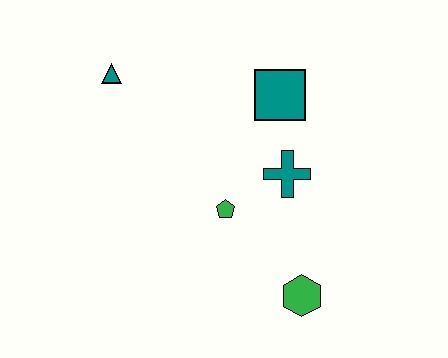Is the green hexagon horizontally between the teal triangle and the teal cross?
No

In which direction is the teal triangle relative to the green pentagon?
The teal triangle is above the green pentagon.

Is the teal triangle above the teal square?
Yes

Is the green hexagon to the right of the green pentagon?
Yes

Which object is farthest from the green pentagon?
The teal triangle is farthest from the green pentagon.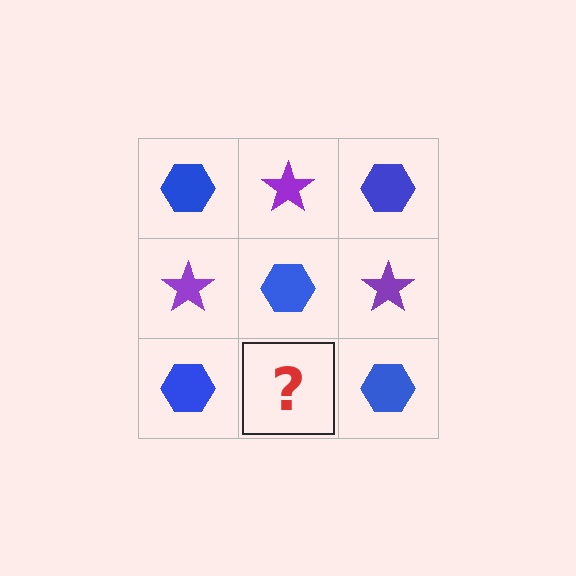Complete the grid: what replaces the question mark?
The question mark should be replaced with a purple star.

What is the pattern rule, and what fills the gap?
The rule is that it alternates blue hexagon and purple star in a checkerboard pattern. The gap should be filled with a purple star.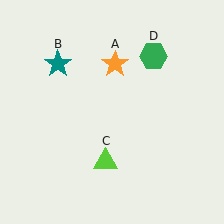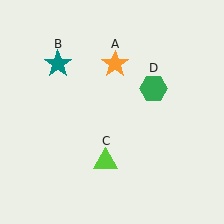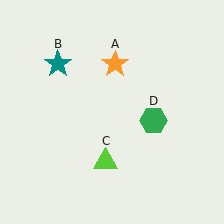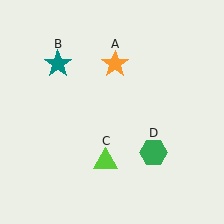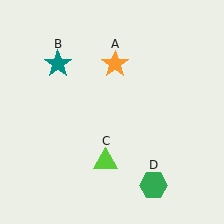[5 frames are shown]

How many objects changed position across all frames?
1 object changed position: green hexagon (object D).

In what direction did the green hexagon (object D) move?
The green hexagon (object D) moved down.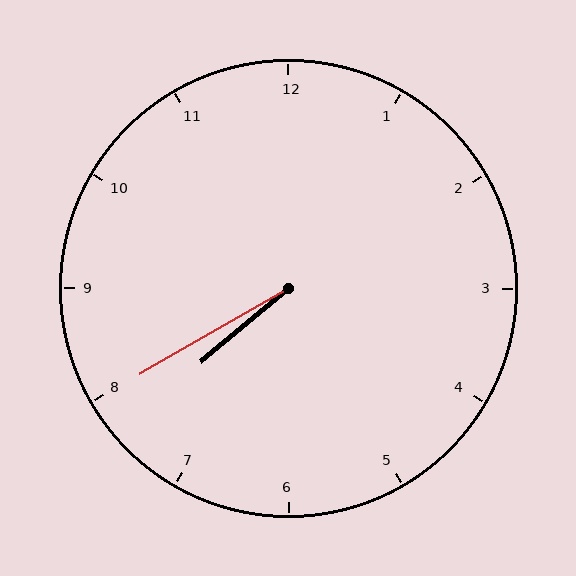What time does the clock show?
7:40.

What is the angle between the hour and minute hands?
Approximately 10 degrees.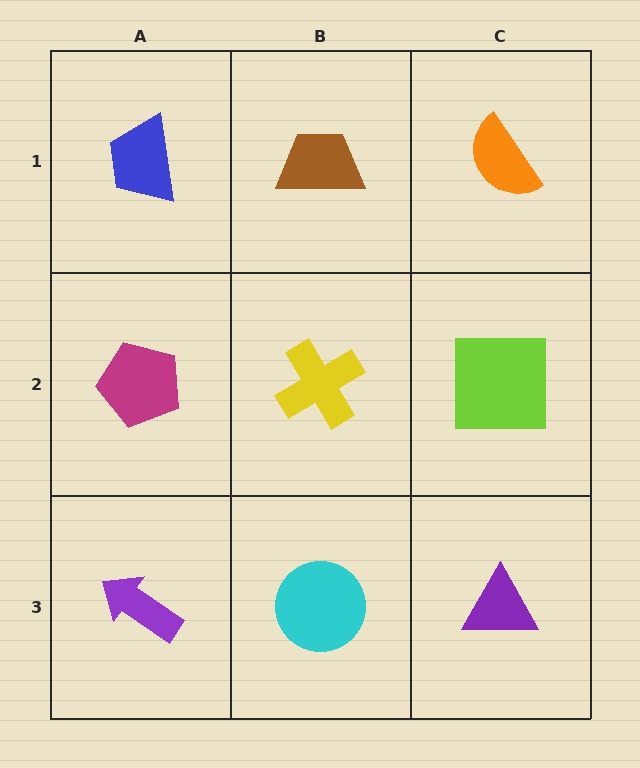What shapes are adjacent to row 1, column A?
A magenta pentagon (row 2, column A), a brown trapezoid (row 1, column B).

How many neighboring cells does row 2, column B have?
4.